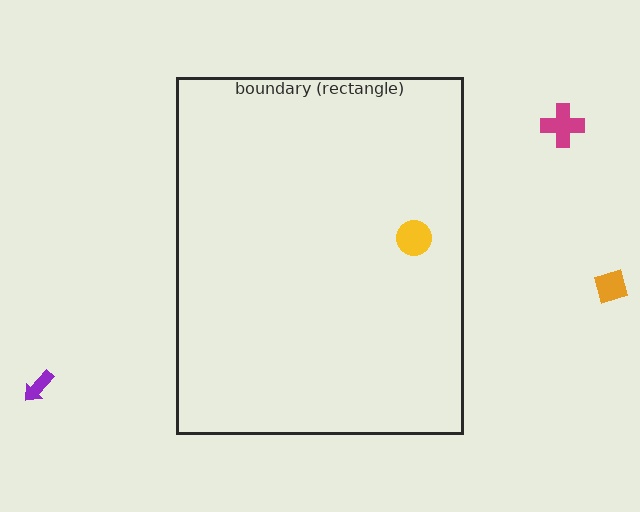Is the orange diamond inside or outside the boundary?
Outside.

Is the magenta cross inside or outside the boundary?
Outside.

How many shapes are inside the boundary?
1 inside, 3 outside.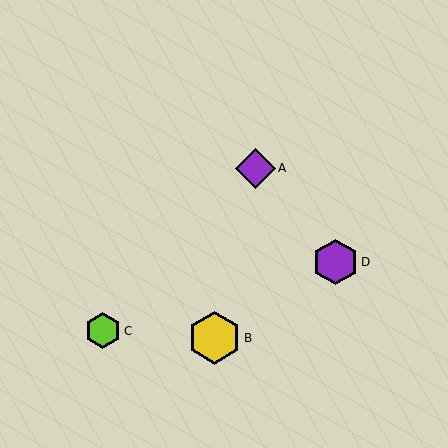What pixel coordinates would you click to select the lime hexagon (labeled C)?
Click at (103, 331) to select the lime hexagon C.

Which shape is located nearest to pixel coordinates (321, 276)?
The purple hexagon (labeled D) at (335, 262) is nearest to that location.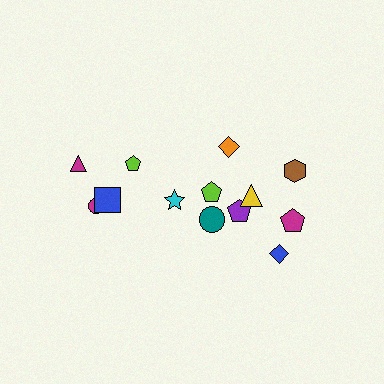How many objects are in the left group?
There are 5 objects.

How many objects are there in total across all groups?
There are 13 objects.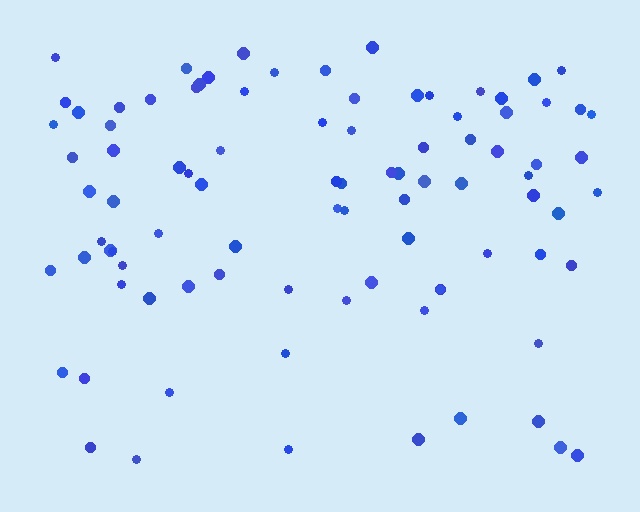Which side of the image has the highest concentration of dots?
The top.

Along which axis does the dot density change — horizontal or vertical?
Vertical.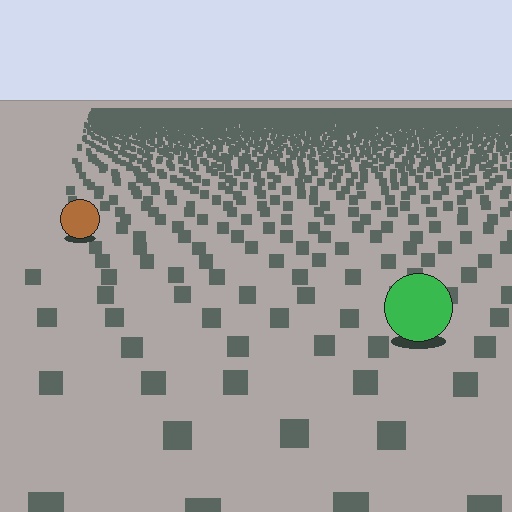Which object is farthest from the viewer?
The brown circle is farthest from the viewer. It appears smaller and the ground texture around it is denser.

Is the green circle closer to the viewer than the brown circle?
Yes. The green circle is closer — you can tell from the texture gradient: the ground texture is coarser near it.